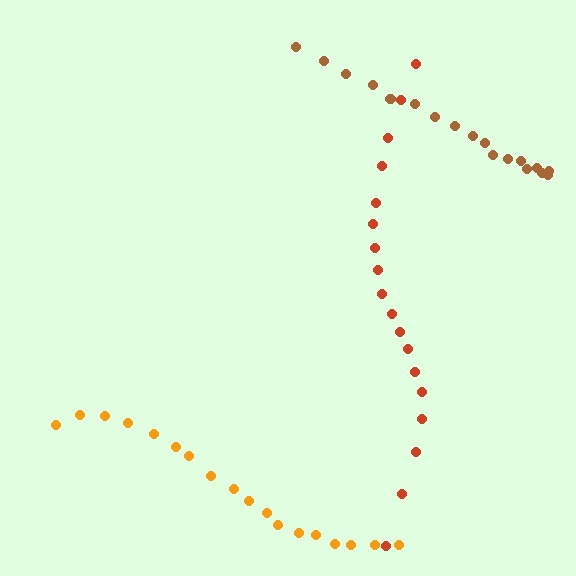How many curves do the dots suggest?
There are 3 distinct paths.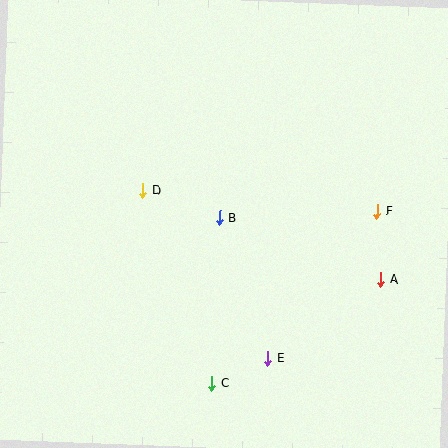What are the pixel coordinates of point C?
Point C is at (212, 383).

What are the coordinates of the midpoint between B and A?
The midpoint between B and A is at (300, 248).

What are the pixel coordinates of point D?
Point D is at (143, 190).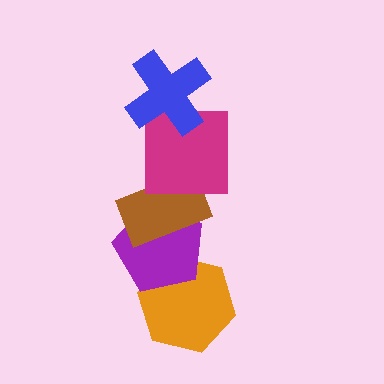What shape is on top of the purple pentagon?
The brown rectangle is on top of the purple pentagon.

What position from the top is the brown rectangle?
The brown rectangle is 3rd from the top.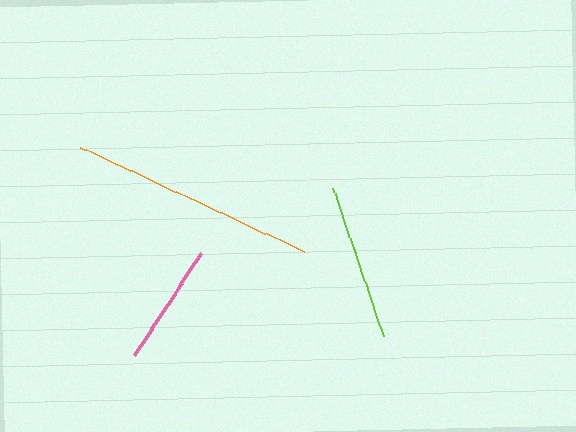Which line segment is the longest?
The orange line is the longest at approximately 246 pixels.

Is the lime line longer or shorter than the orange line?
The orange line is longer than the lime line.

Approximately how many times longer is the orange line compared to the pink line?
The orange line is approximately 2.0 times the length of the pink line.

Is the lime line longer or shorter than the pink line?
The lime line is longer than the pink line.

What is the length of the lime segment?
The lime segment is approximately 156 pixels long.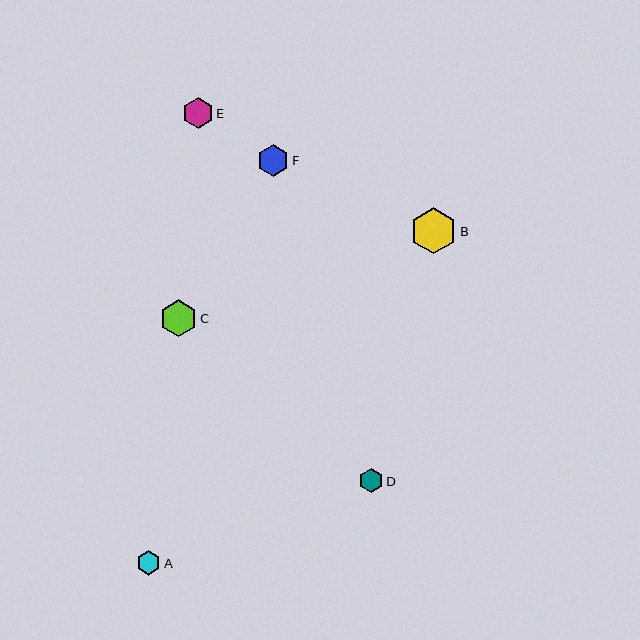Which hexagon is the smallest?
Hexagon D is the smallest with a size of approximately 24 pixels.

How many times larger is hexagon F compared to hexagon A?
Hexagon F is approximately 1.3 times the size of hexagon A.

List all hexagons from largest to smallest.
From largest to smallest: B, C, F, E, A, D.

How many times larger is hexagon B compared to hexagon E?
Hexagon B is approximately 1.5 times the size of hexagon E.